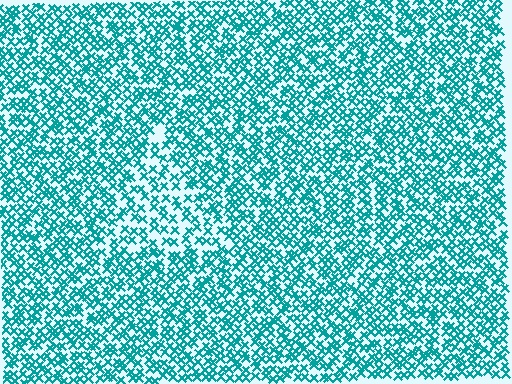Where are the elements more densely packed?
The elements are more densely packed outside the triangle boundary.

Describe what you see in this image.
The image contains small teal elements arranged at two different densities. A triangle-shaped region is visible where the elements are less densely packed than the surrounding area.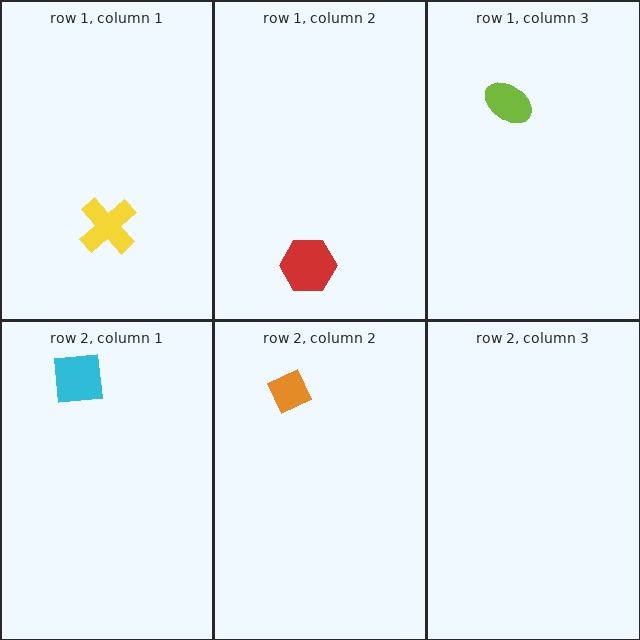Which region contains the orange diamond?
The row 2, column 2 region.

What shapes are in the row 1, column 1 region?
The yellow cross.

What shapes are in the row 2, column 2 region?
The orange diamond.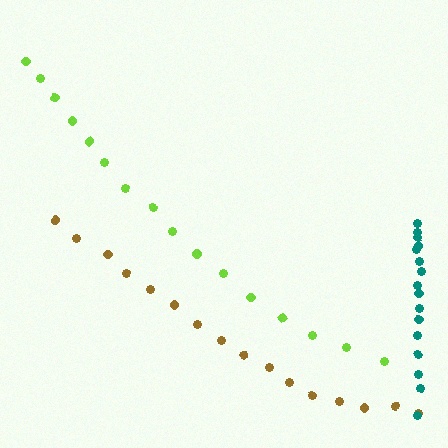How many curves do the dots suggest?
There are 3 distinct paths.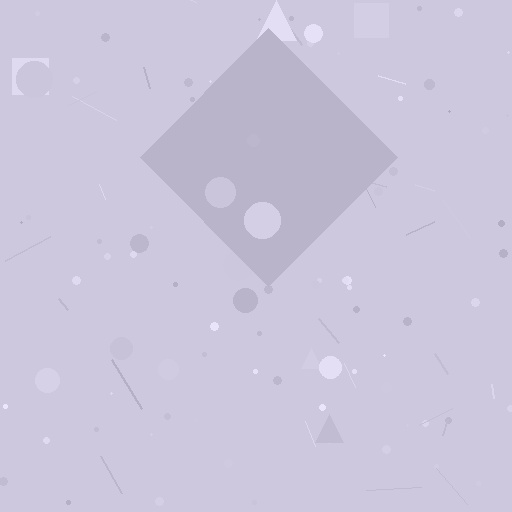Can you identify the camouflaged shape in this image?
The camouflaged shape is a diamond.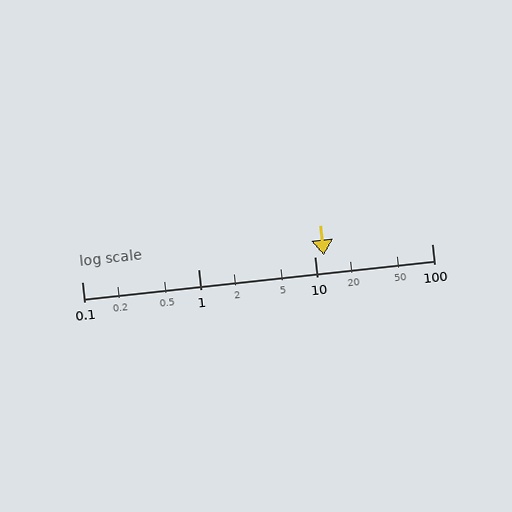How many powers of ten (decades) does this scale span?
The scale spans 3 decades, from 0.1 to 100.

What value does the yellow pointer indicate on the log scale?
The pointer indicates approximately 12.